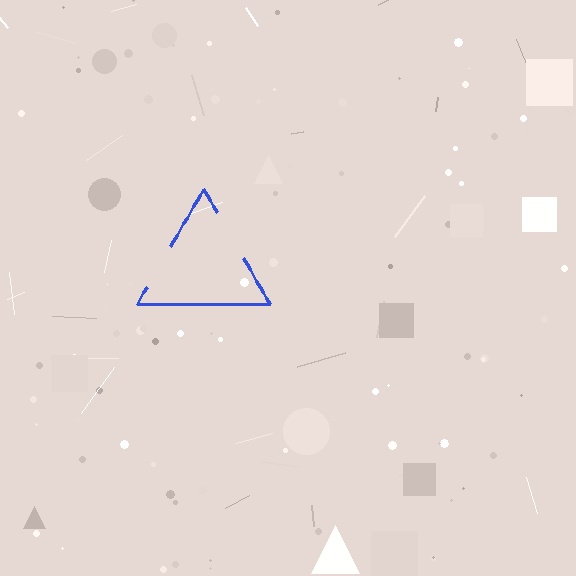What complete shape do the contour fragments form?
The contour fragments form a triangle.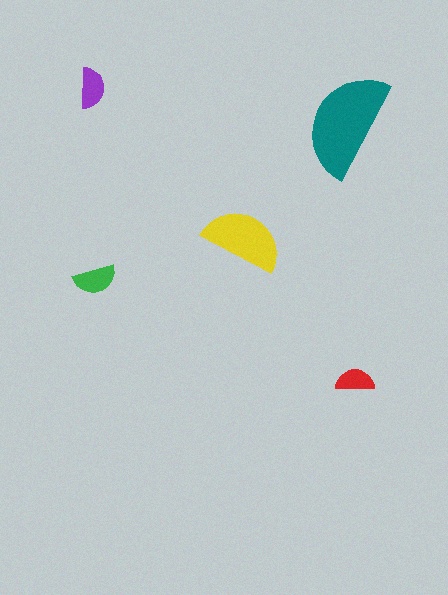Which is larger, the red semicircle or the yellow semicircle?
The yellow one.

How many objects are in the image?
There are 5 objects in the image.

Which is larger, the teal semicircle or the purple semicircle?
The teal one.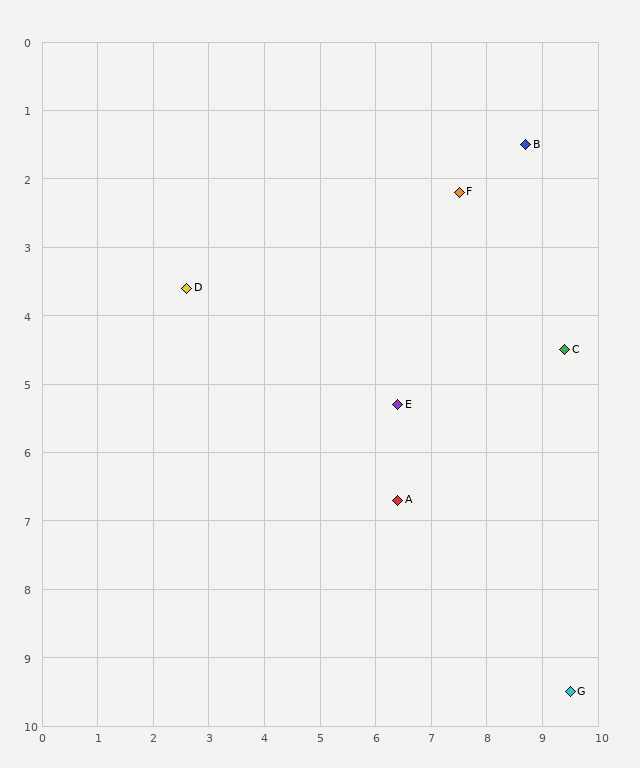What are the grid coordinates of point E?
Point E is at approximately (6.4, 5.3).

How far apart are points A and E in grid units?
Points A and E are about 1.4 grid units apart.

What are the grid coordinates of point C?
Point C is at approximately (9.4, 4.5).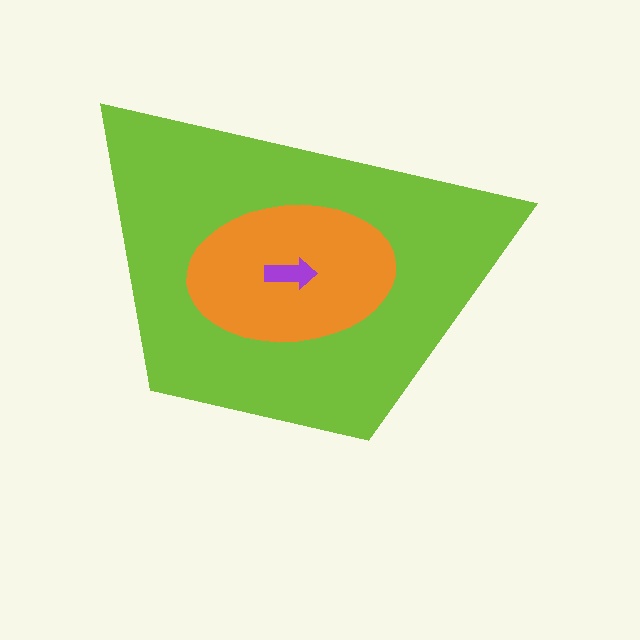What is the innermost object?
The purple arrow.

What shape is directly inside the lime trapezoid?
The orange ellipse.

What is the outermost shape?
The lime trapezoid.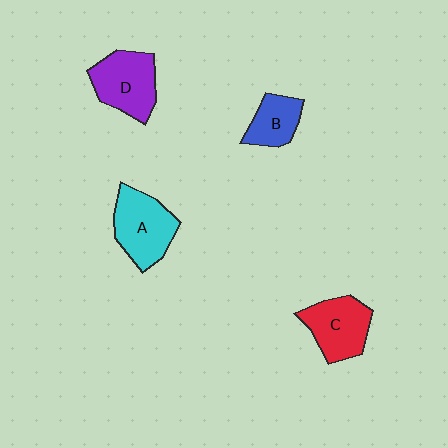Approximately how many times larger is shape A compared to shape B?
Approximately 1.6 times.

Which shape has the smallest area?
Shape B (blue).